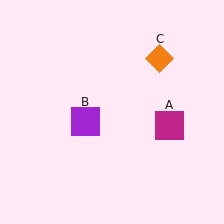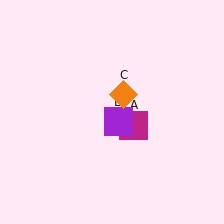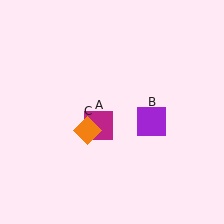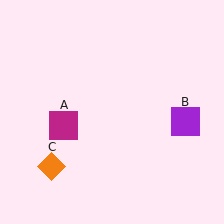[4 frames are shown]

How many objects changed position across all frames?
3 objects changed position: magenta square (object A), purple square (object B), orange diamond (object C).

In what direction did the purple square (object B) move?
The purple square (object B) moved right.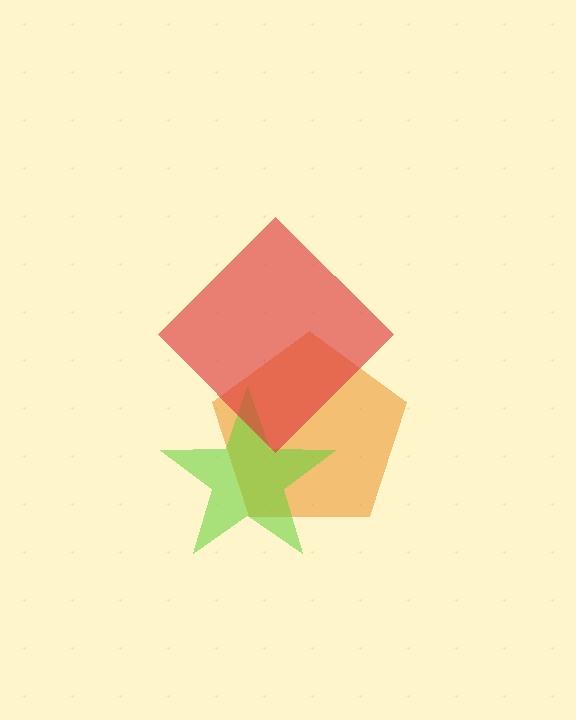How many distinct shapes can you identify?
There are 3 distinct shapes: an orange pentagon, a lime star, a red diamond.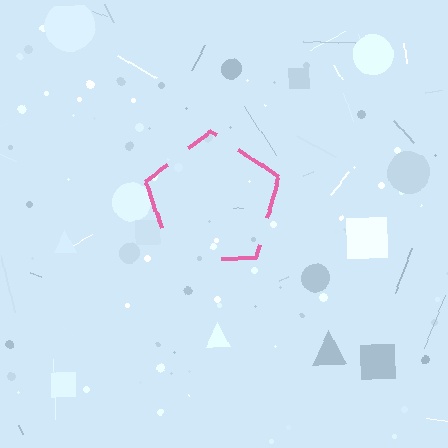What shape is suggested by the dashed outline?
The dashed outline suggests a pentagon.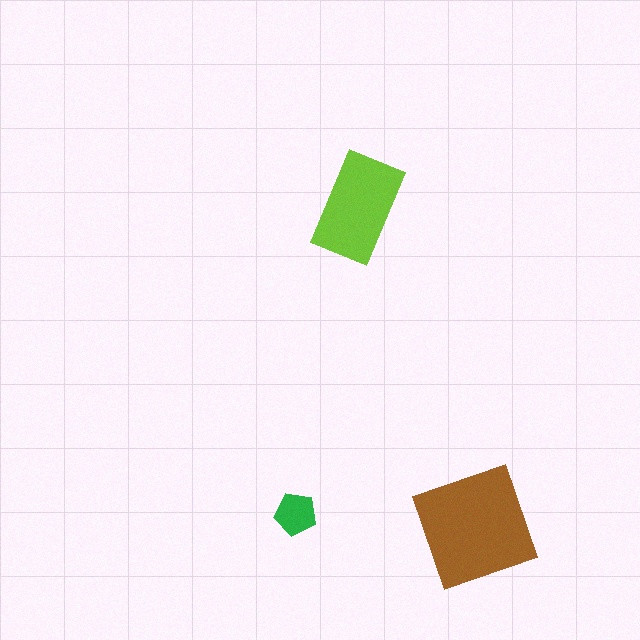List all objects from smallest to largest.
The green pentagon, the lime rectangle, the brown square.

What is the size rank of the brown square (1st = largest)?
1st.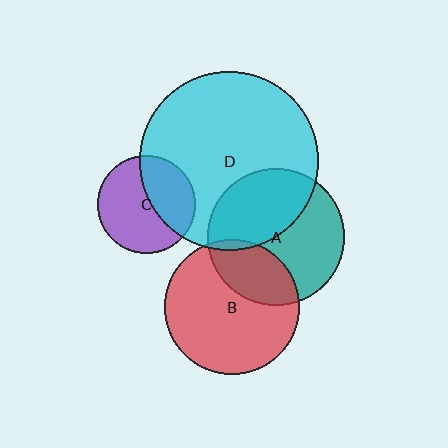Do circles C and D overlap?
Yes.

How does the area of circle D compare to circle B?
Approximately 1.8 times.